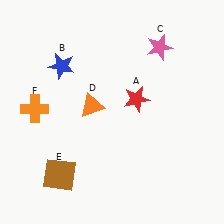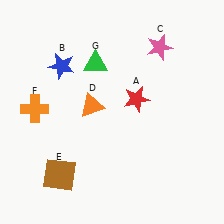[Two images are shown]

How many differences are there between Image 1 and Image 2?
There is 1 difference between the two images.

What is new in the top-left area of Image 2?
A green triangle (G) was added in the top-left area of Image 2.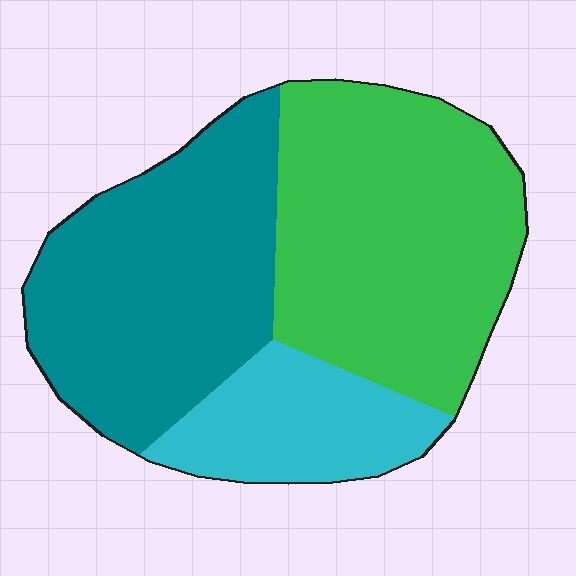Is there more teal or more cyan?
Teal.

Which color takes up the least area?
Cyan, at roughly 20%.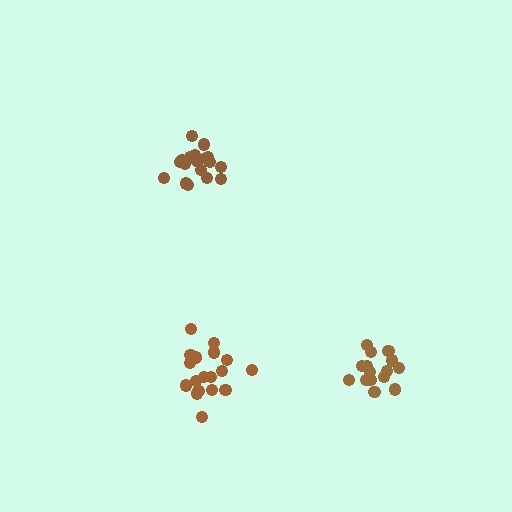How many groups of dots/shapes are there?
There are 3 groups.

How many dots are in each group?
Group 1: 18 dots, Group 2: 18 dots, Group 3: 15 dots (51 total).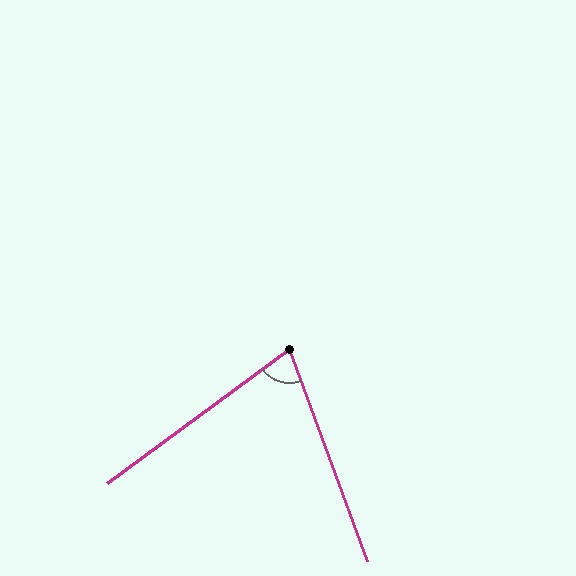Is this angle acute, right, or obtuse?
It is acute.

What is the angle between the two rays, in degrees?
Approximately 74 degrees.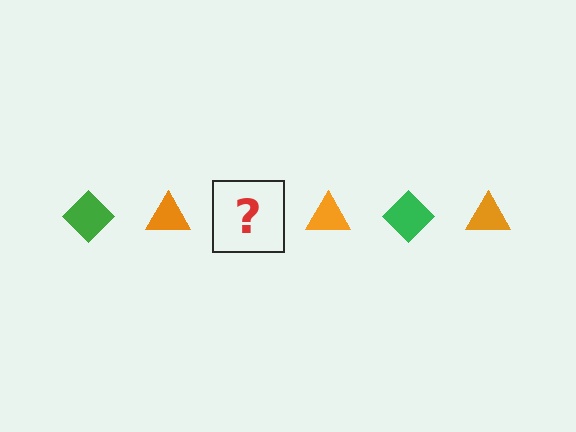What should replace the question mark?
The question mark should be replaced with a green diamond.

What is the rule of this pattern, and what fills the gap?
The rule is that the pattern alternates between green diamond and orange triangle. The gap should be filled with a green diamond.